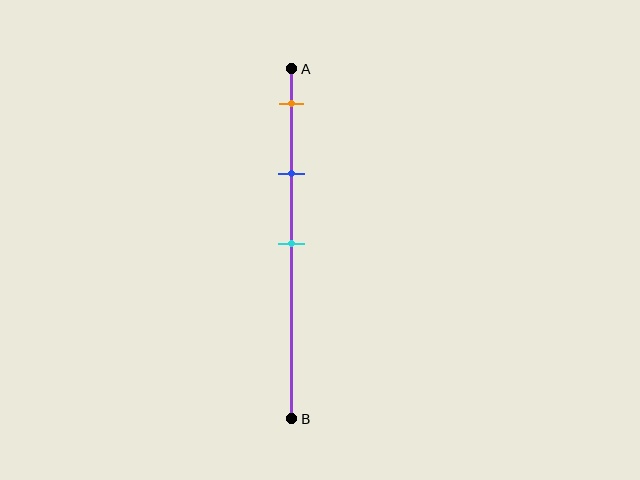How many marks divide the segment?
There are 3 marks dividing the segment.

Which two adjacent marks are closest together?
The orange and blue marks are the closest adjacent pair.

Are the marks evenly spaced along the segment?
Yes, the marks are approximately evenly spaced.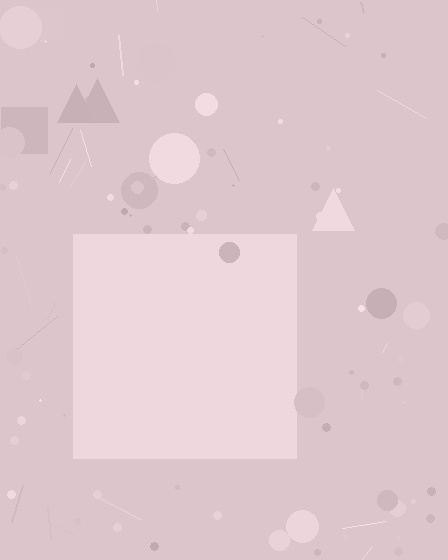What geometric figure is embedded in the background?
A square is embedded in the background.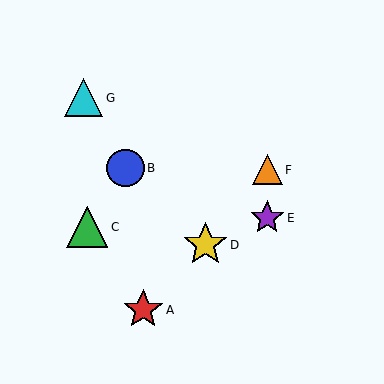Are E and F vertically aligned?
Yes, both are at x≈267.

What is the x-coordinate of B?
Object B is at x≈126.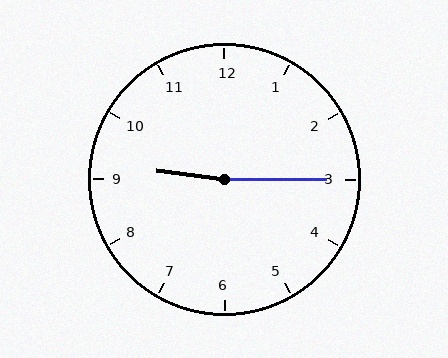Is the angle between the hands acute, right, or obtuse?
It is obtuse.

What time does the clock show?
9:15.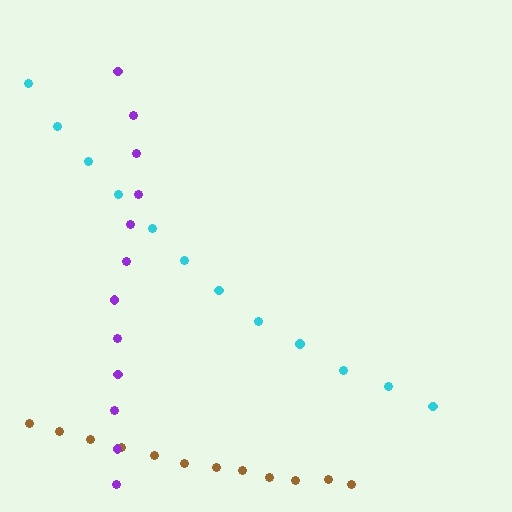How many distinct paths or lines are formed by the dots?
There are 3 distinct paths.